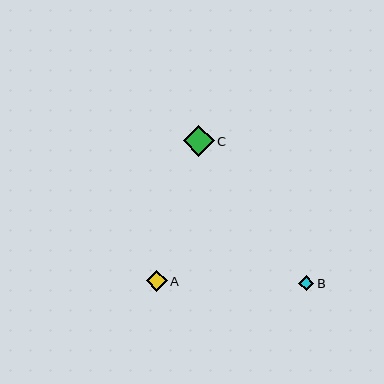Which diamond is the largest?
Diamond C is the largest with a size of approximately 31 pixels.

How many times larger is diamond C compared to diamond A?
Diamond C is approximately 1.5 times the size of diamond A.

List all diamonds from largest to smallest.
From largest to smallest: C, A, B.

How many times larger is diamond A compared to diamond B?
Diamond A is approximately 1.4 times the size of diamond B.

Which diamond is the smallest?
Diamond B is the smallest with a size of approximately 15 pixels.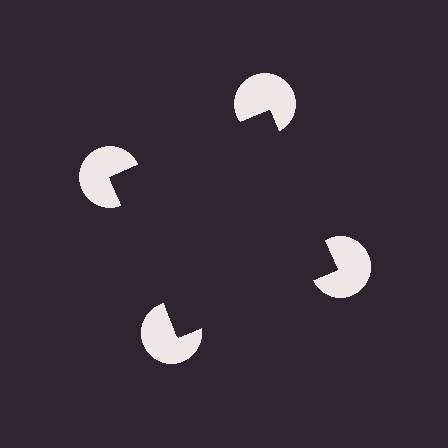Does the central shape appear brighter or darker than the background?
It typically appears slightly darker than the background, even though no actual brightness change is drawn.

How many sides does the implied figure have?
4 sides.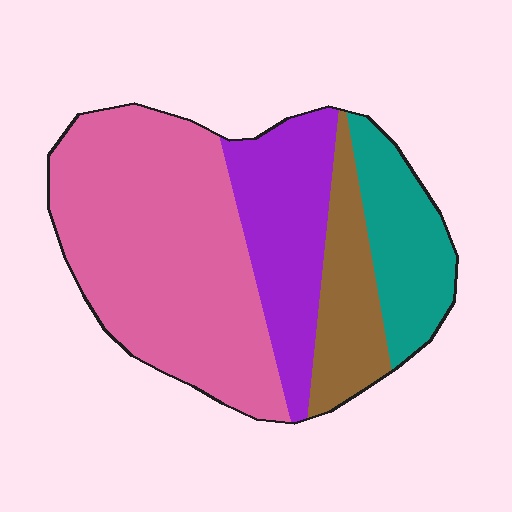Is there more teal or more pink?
Pink.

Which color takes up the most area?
Pink, at roughly 50%.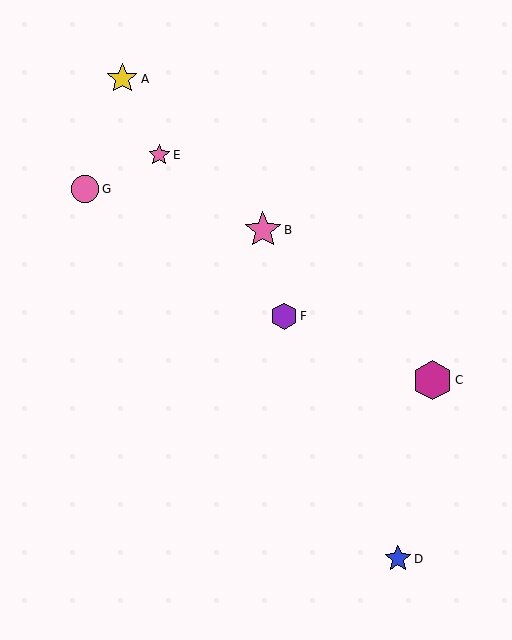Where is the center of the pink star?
The center of the pink star is at (159, 155).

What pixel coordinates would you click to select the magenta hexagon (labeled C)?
Click at (433, 380) to select the magenta hexagon C.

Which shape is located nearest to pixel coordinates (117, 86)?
The yellow star (labeled A) at (122, 79) is nearest to that location.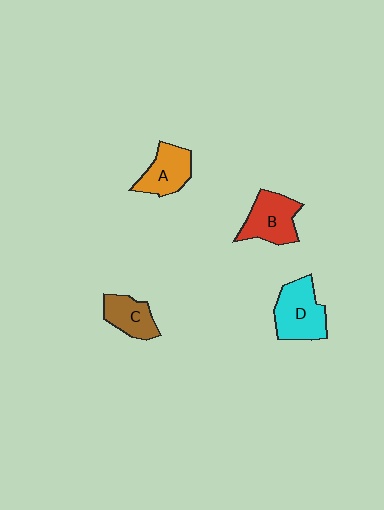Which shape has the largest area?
Shape D (cyan).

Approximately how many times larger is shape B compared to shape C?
Approximately 1.3 times.